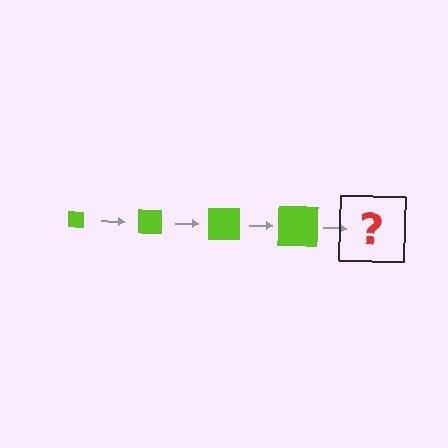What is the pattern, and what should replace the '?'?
The pattern is that the square gets progressively larger each step. The '?' should be a lime square, larger than the previous one.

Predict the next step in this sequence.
The next step is a lime square, larger than the previous one.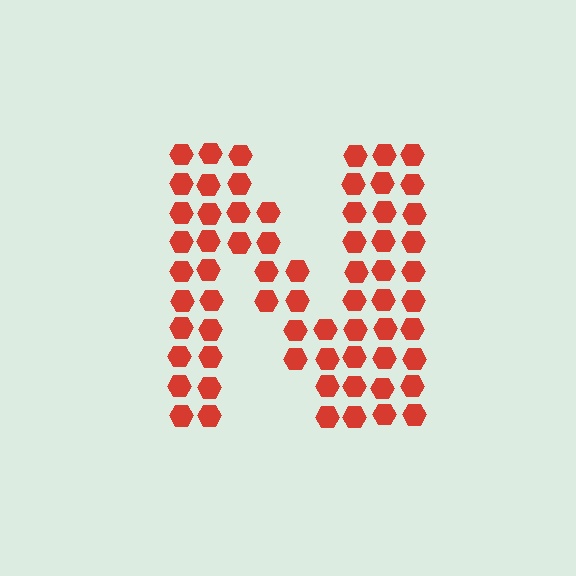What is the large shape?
The large shape is the letter N.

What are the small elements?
The small elements are hexagons.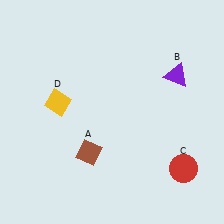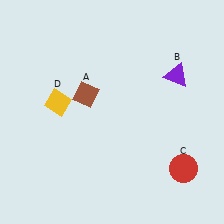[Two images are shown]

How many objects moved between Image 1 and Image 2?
1 object moved between the two images.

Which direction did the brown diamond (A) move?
The brown diamond (A) moved up.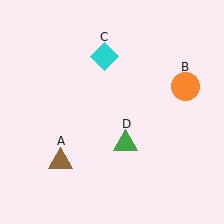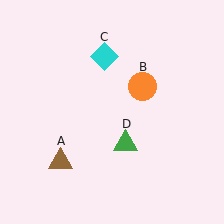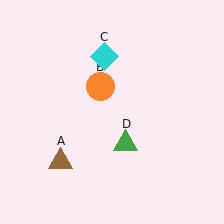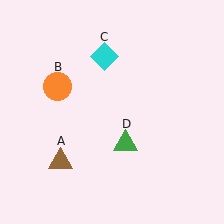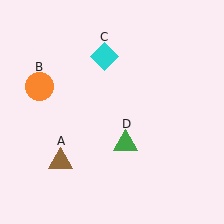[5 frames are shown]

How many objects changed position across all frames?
1 object changed position: orange circle (object B).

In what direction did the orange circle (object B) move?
The orange circle (object B) moved left.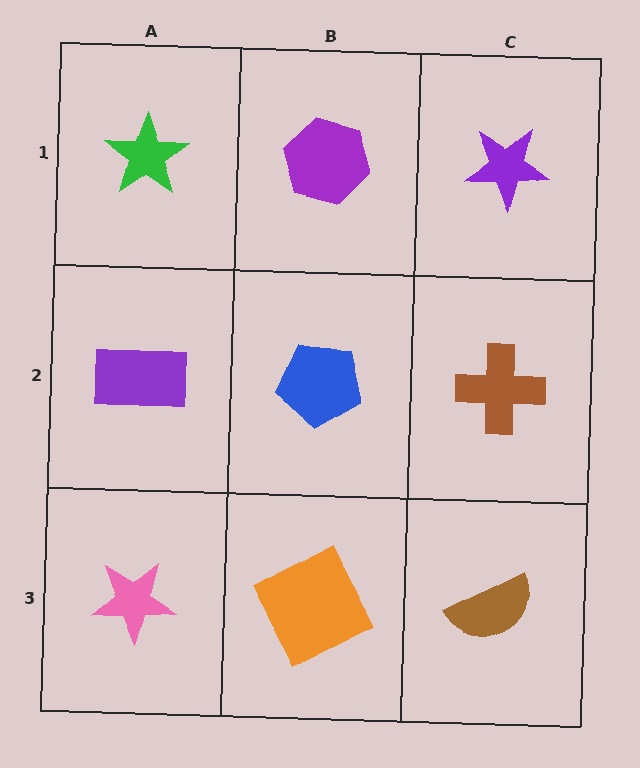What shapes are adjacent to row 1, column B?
A blue pentagon (row 2, column B), a green star (row 1, column A), a purple star (row 1, column C).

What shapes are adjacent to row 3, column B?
A blue pentagon (row 2, column B), a pink star (row 3, column A), a brown semicircle (row 3, column C).